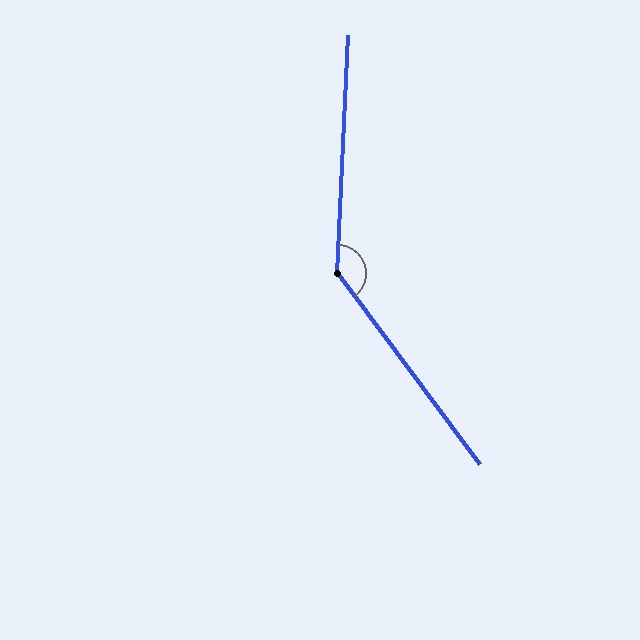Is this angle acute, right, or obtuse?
It is obtuse.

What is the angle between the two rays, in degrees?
Approximately 141 degrees.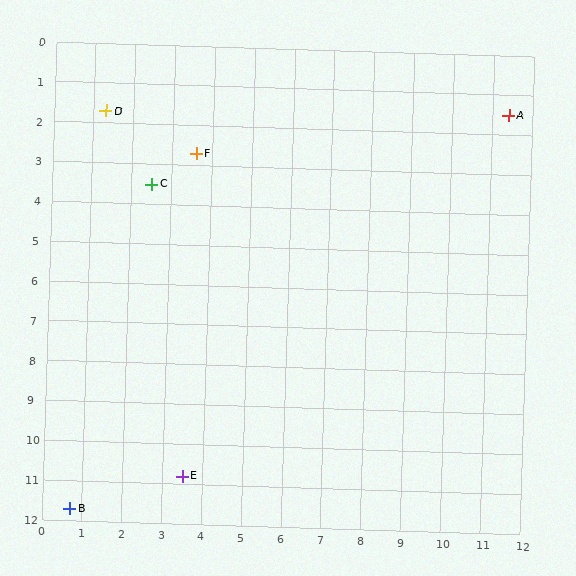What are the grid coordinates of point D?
Point D is at approximately (1.3, 1.7).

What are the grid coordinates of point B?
Point B is at approximately (0.7, 11.7).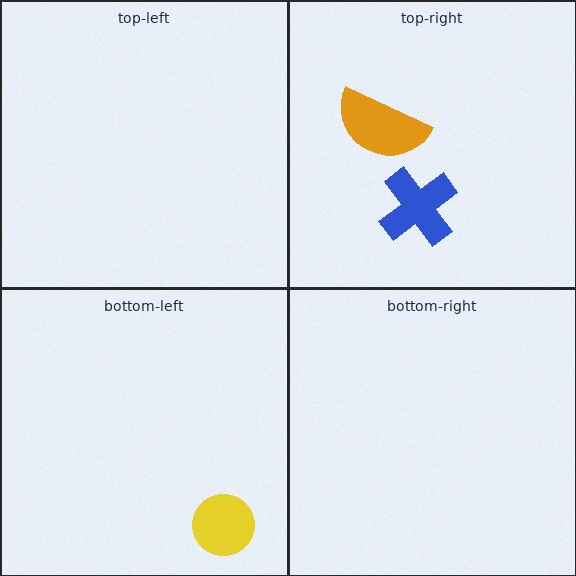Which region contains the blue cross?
The top-right region.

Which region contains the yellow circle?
The bottom-left region.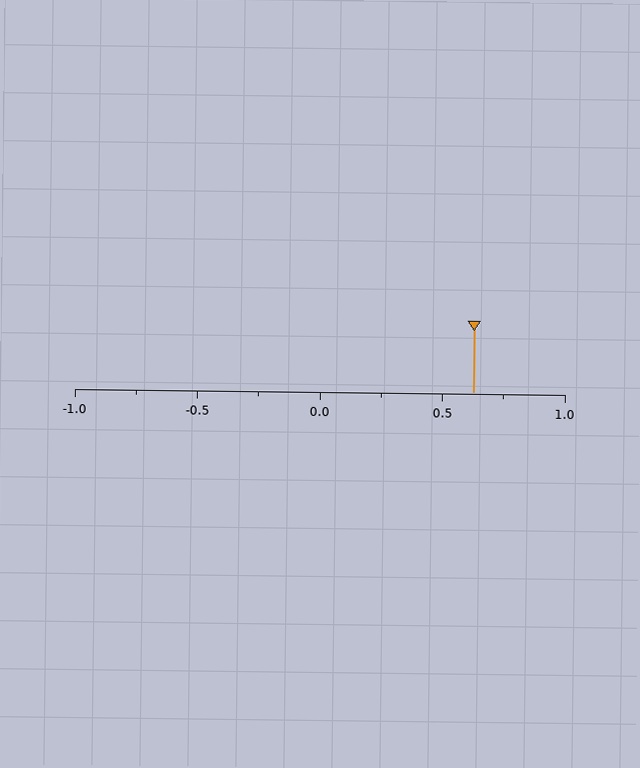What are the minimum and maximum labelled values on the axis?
The axis runs from -1.0 to 1.0.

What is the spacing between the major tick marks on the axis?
The major ticks are spaced 0.5 apart.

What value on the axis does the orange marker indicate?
The marker indicates approximately 0.62.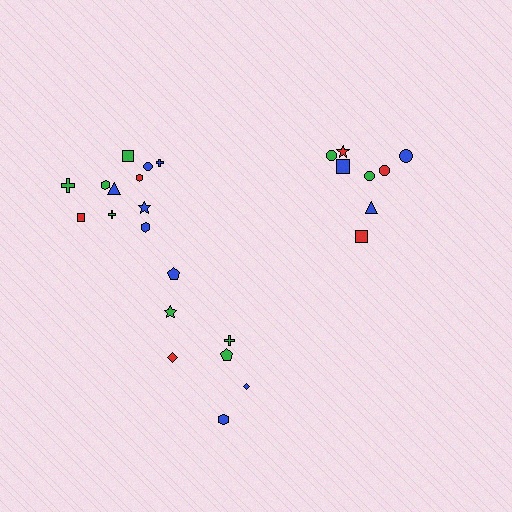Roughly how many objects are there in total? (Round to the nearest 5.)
Roughly 25 objects in total.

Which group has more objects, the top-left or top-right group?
The top-left group.